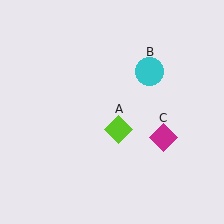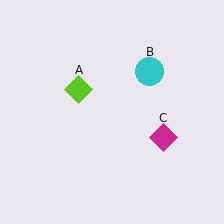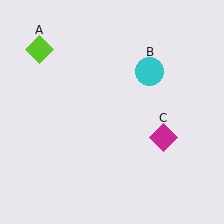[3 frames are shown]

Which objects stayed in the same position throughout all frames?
Cyan circle (object B) and magenta diamond (object C) remained stationary.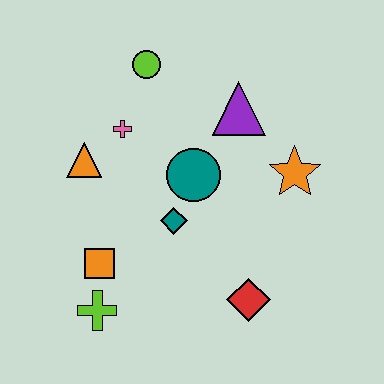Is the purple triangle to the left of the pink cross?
No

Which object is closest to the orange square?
The lime cross is closest to the orange square.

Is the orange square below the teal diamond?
Yes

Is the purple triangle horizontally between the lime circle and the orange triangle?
No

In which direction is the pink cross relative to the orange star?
The pink cross is to the left of the orange star.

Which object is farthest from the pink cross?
The red diamond is farthest from the pink cross.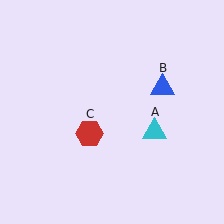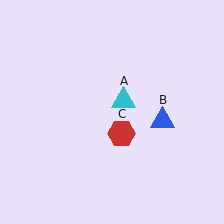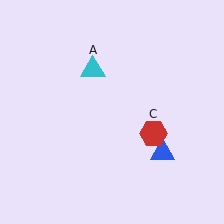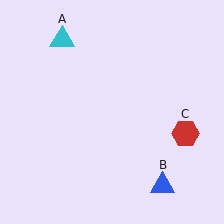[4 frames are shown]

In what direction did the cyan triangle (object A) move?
The cyan triangle (object A) moved up and to the left.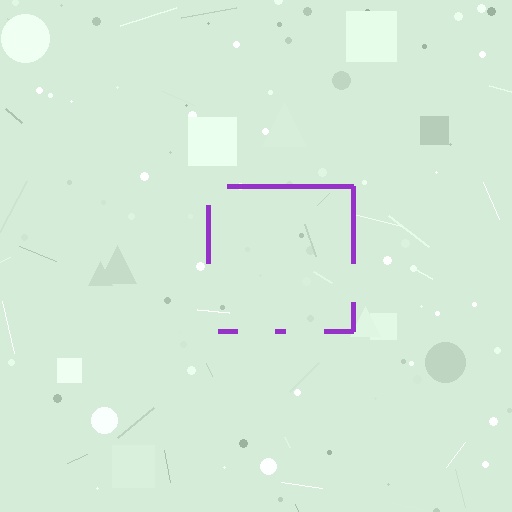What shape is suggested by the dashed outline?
The dashed outline suggests a square.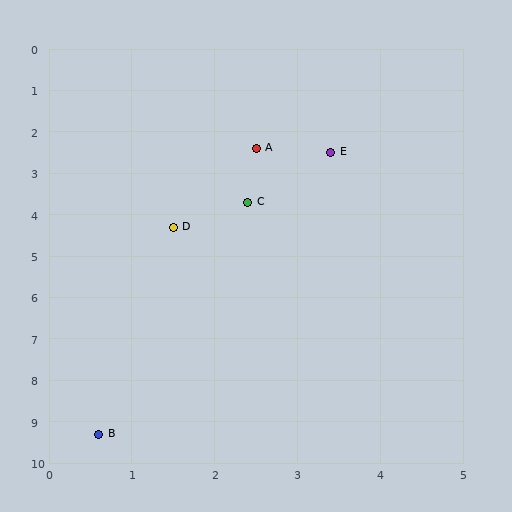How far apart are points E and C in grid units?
Points E and C are about 1.6 grid units apart.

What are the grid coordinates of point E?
Point E is at approximately (3.4, 2.5).